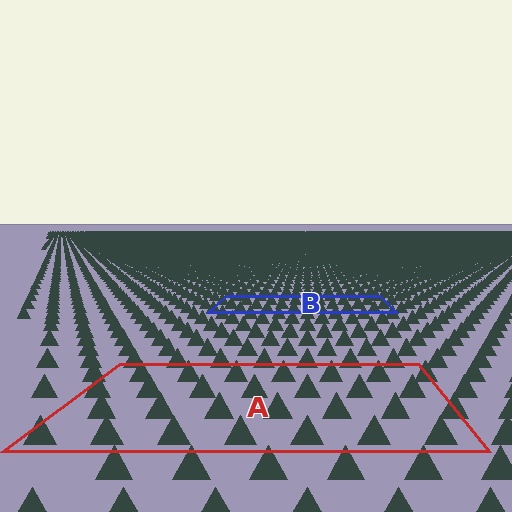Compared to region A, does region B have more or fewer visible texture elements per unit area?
Region B has more texture elements per unit area — they are packed more densely because it is farther away.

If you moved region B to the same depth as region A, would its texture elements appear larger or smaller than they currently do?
They would appear larger. At a closer depth, the same texture elements are projected at a bigger on-screen size.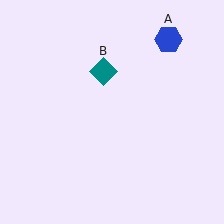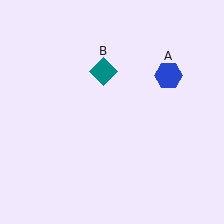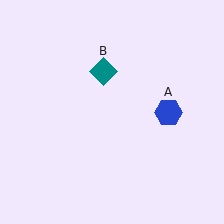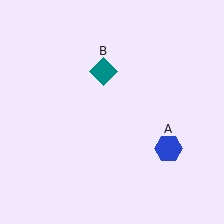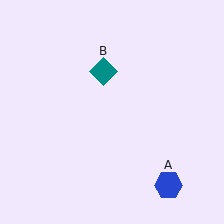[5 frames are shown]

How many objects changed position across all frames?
1 object changed position: blue hexagon (object A).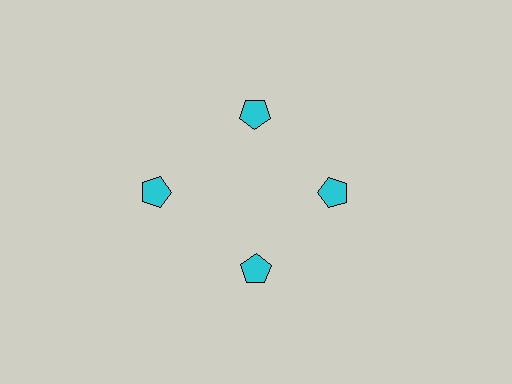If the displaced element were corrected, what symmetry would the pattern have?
It would have 4-fold rotational symmetry — the pattern would map onto itself every 90 degrees.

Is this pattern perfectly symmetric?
No. The 4 cyan pentagons are arranged in a ring, but one element near the 9 o'clock position is pushed outward from the center, breaking the 4-fold rotational symmetry.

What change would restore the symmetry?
The symmetry would be restored by moving it inward, back onto the ring so that all 4 pentagons sit at equal angles and equal distance from the center.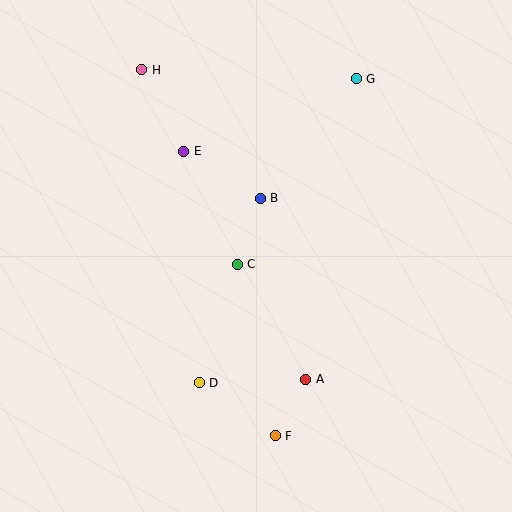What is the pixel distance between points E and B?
The distance between E and B is 90 pixels.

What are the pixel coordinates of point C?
Point C is at (237, 264).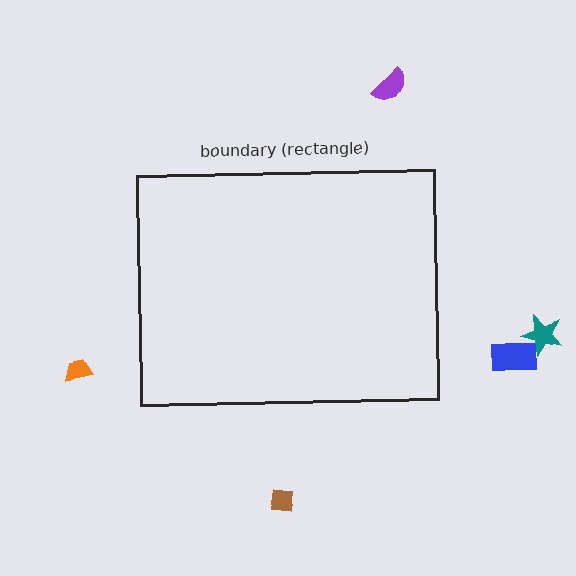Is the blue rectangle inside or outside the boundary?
Outside.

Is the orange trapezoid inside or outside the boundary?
Outside.